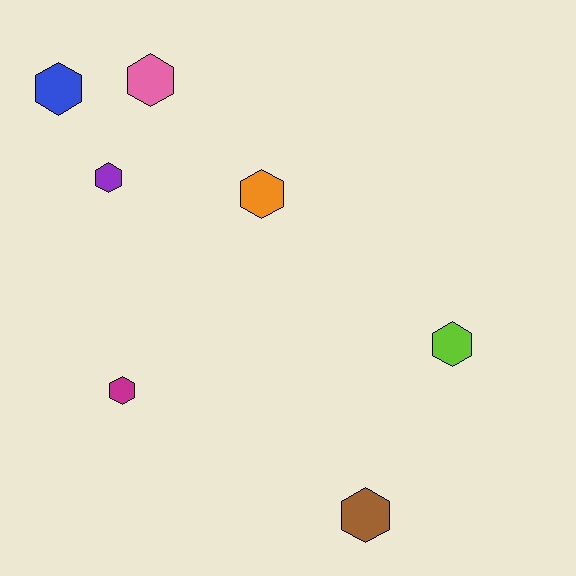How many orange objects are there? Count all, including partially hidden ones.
There is 1 orange object.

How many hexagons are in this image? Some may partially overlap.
There are 7 hexagons.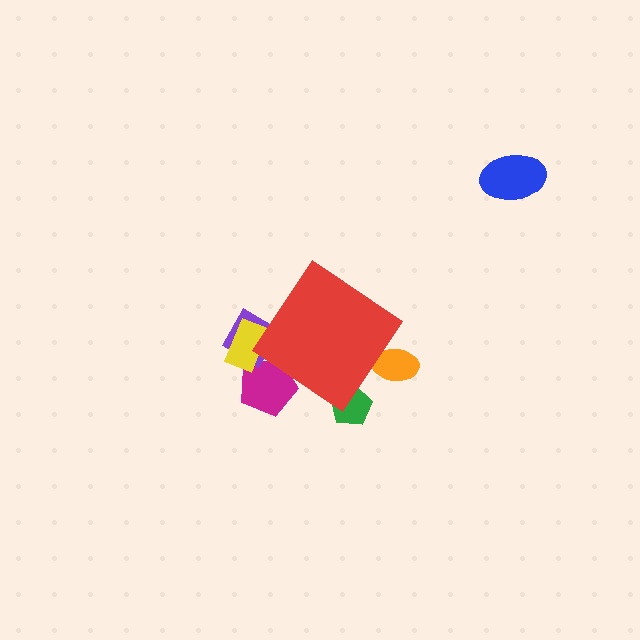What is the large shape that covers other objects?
A red diamond.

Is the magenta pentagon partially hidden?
Yes, the magenta pentagon is partially hidden behind the red diamond.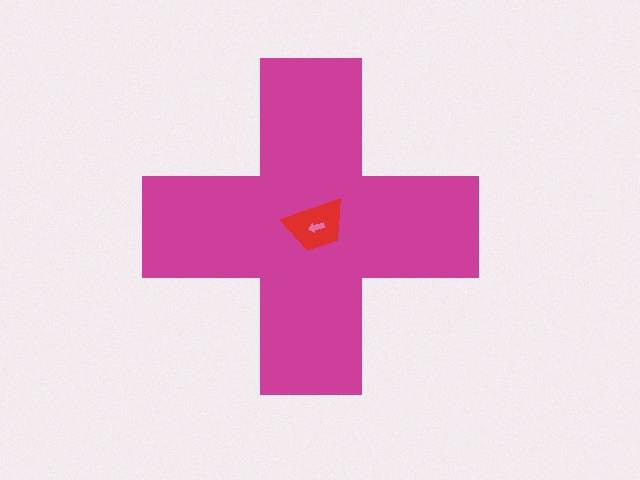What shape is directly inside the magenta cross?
The red trapezoid.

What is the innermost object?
The pink arrow.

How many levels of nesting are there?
3.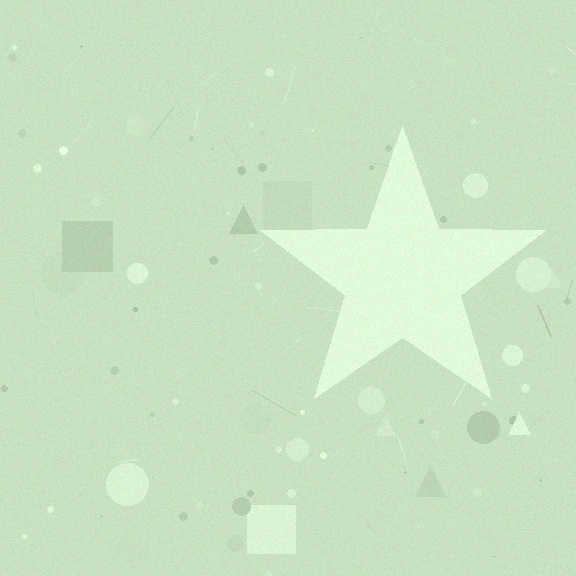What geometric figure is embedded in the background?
A star is embedded in the background.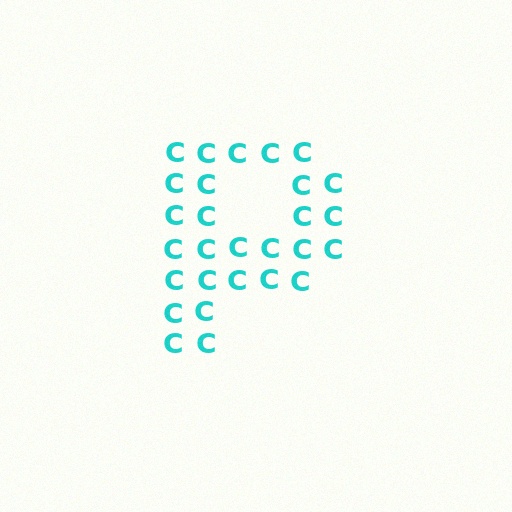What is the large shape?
The large shape is the letter P.